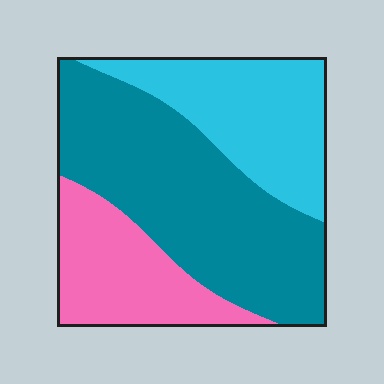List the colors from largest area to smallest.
From largest to smallest: teal, cyan, pink.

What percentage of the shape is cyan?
Cyan covers around 30% of the shape.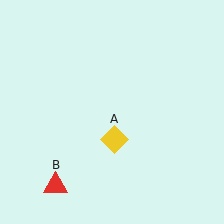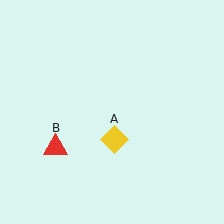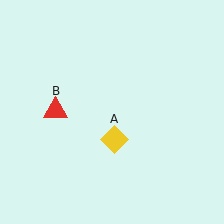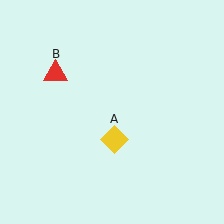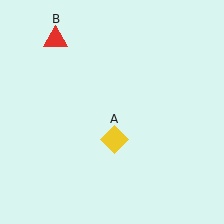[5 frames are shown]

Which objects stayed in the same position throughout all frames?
Yellow diamond (object A) remained stationary.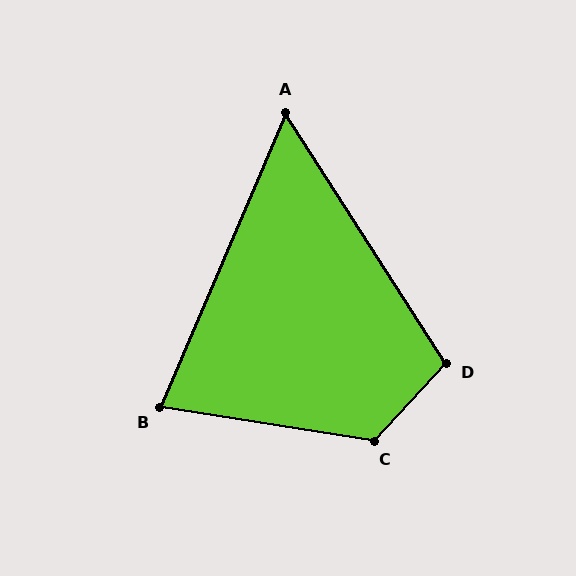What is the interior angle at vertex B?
Approximately 76 degrees (acute).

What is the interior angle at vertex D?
Approximately 104 degrees (obtuse).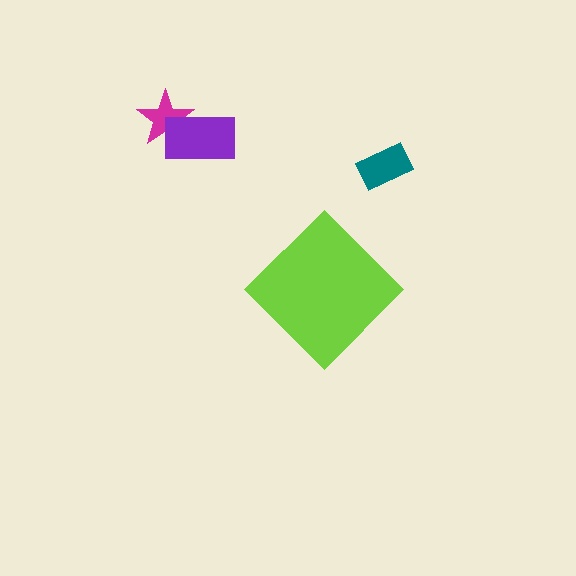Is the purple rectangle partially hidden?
No, the purple rectangle is fully visible.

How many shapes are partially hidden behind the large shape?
0 shapes are partially hidden.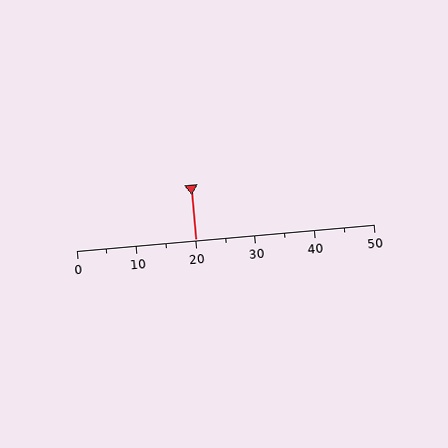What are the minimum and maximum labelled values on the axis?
The axis runs from 0 to 50.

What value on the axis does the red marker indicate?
The marker indicates approximately 20.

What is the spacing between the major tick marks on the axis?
The major ticks are spaced 10 apart.